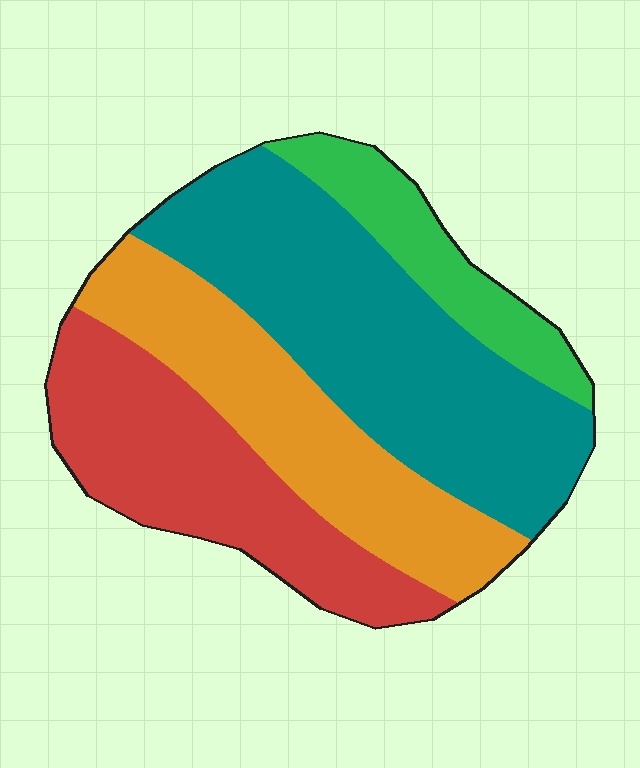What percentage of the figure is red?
Red covers 25% of the figure.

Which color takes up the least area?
Green, at roughly 10%.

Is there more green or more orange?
Orange.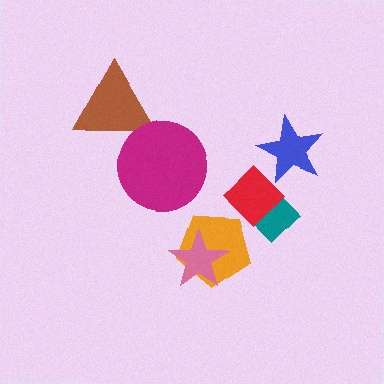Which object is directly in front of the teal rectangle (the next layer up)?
The red diamond is directly in front of the teal rectangle.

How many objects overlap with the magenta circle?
1 object overlaps with the magenta circle.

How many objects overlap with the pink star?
1 object overlaps with the pink star.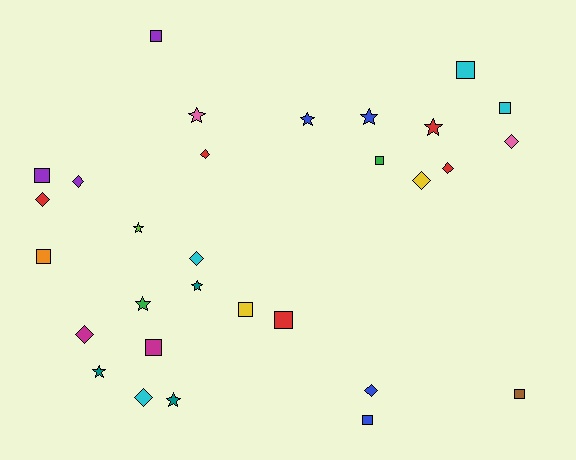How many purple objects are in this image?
There are 3 purple objects.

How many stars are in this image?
There are 9 stars.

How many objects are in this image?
There are 30 objects.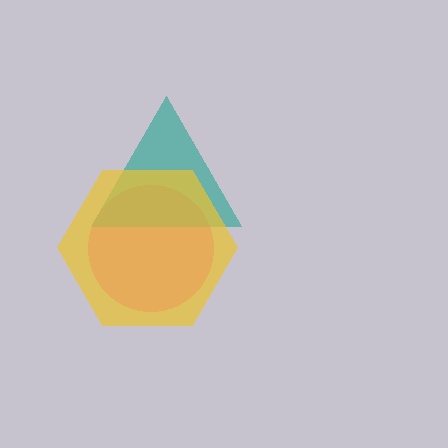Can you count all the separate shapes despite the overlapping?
Yes, there are 3 separate shapes.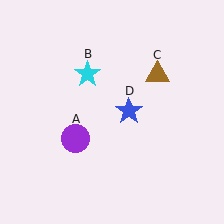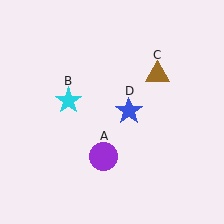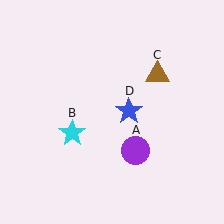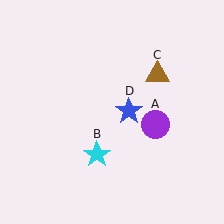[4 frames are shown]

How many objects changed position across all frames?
2 objects changed position: purple circle (object A), cyan star (object B).